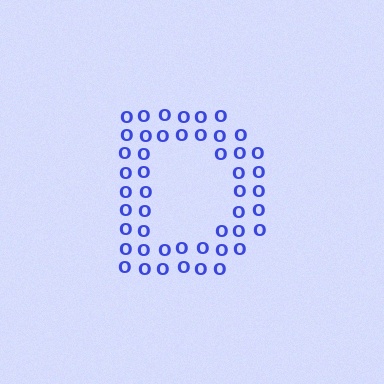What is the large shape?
The large shape is the letter D.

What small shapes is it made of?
It is made of small letter O's.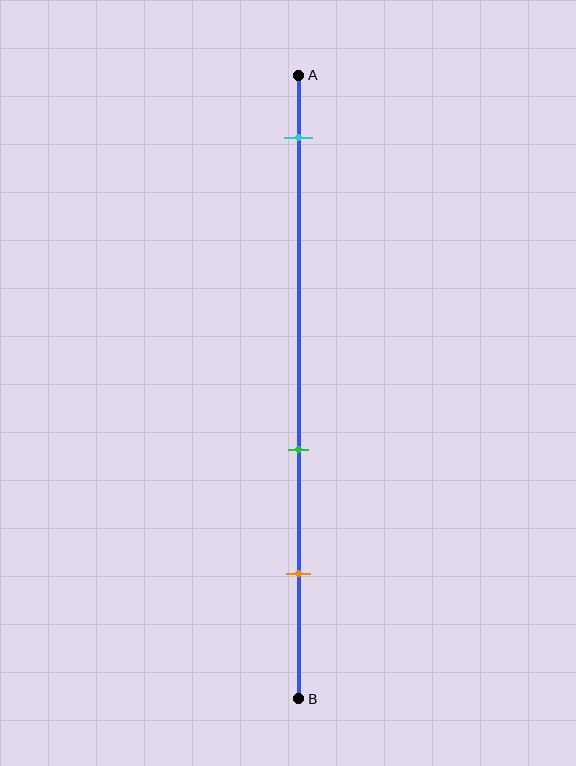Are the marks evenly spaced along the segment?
No, the marks are not evenly spaced.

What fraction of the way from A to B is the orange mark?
The orange mark is approximately 80% (0.8) of the way from A to B.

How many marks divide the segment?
There are 3 marks dividing the segment.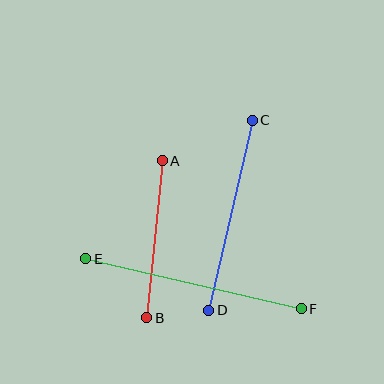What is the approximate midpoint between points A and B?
The midpoint is at approximately (155, 239) pixels.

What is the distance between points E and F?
The distance is approximately 221 pixels.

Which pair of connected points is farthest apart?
Points E and F are farthest apart.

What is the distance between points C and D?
The distance is approximately 195 pixels.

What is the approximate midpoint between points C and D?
The midpoint is at approximately (230, 215) pixels.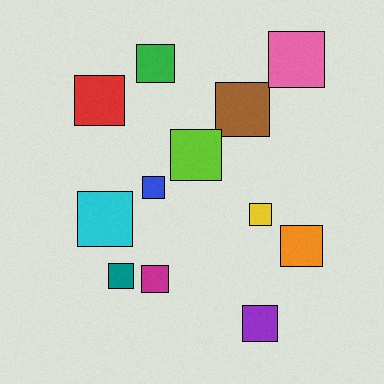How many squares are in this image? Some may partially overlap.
There are 12 squares.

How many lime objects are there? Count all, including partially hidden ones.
There is 1 lime object.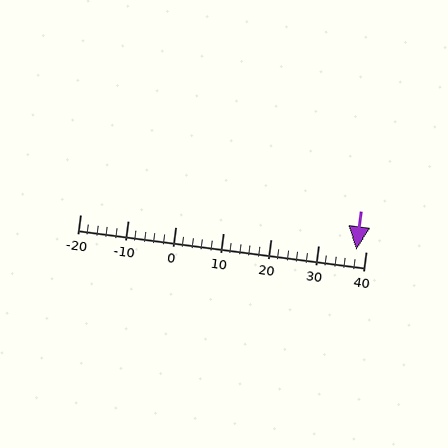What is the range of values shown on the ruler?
The ruler shows values from -20 to 40.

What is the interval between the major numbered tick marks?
The major tick marks are spaced 10 units apart.